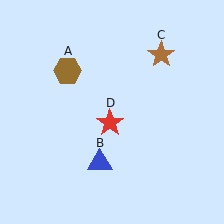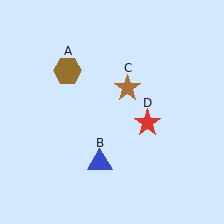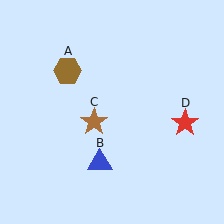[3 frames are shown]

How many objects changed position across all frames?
2 objects changed position: brown star (object C), red star (object D).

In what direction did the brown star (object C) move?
The brown star (object C) moved down and to the left.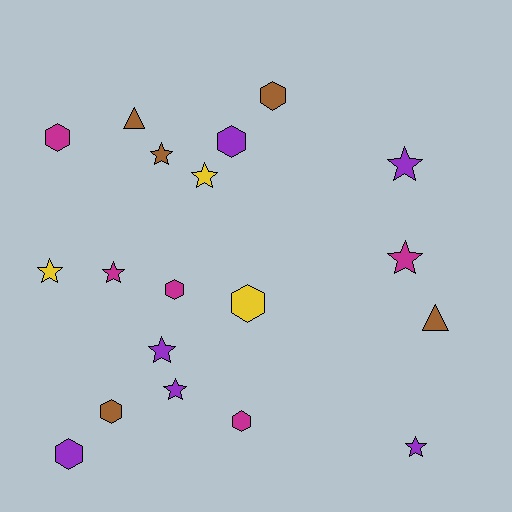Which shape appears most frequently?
Star, with 9 objects.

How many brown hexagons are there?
There are 2 brown hexagons.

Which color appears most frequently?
Purple, with 6 objects.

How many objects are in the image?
There are 19 objects.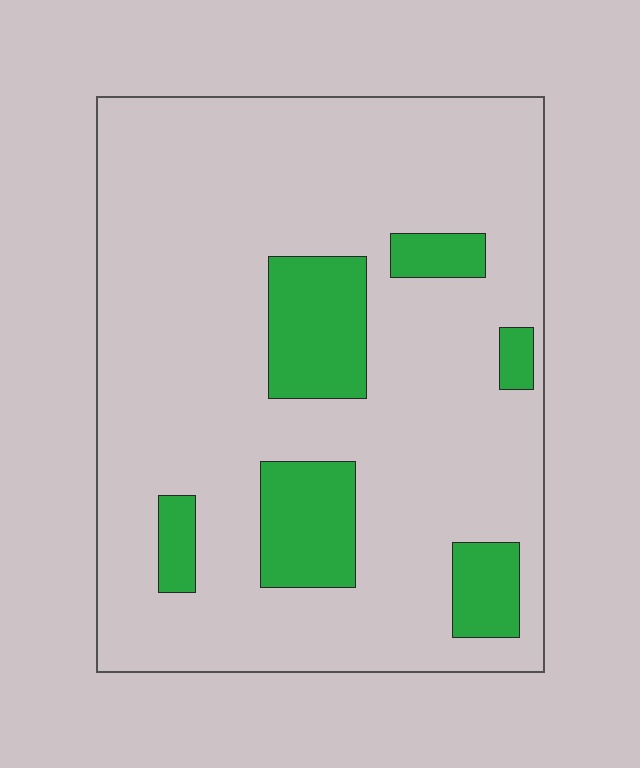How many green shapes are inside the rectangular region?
6.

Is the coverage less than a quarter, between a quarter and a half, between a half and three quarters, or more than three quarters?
Less than a quarter.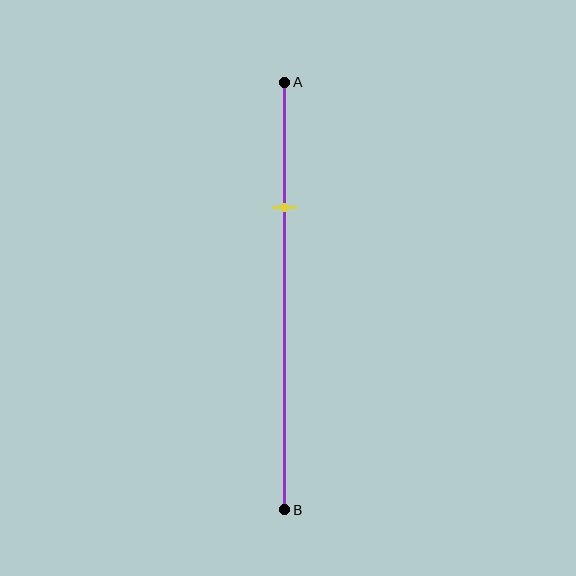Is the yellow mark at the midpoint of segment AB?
No, the mark is at about 30% from A, not at the 50% midpoint.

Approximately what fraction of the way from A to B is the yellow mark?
The yellow mark is approximately 30% of the way from A to B.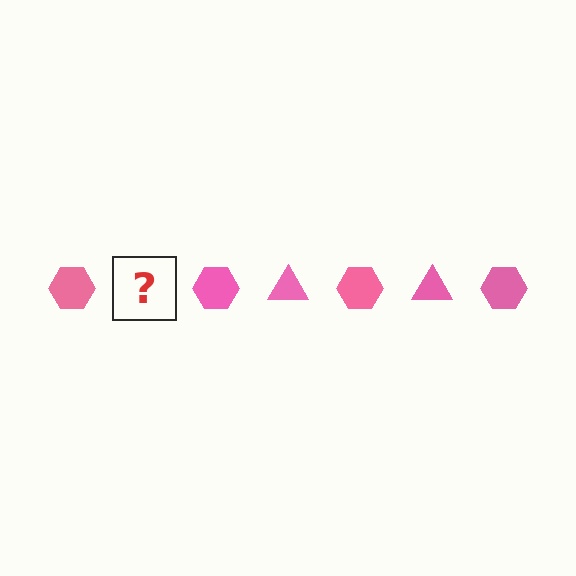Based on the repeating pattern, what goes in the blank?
The blank should be a pink triangle.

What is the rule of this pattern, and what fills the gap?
The rule is that the pattern cycles through hexagon, triangle shapes in pink. The gap should be filled with a pink triangle.